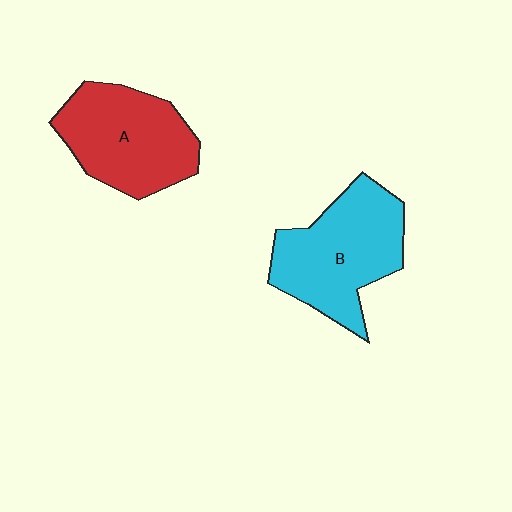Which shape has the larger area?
Shape B (cyan).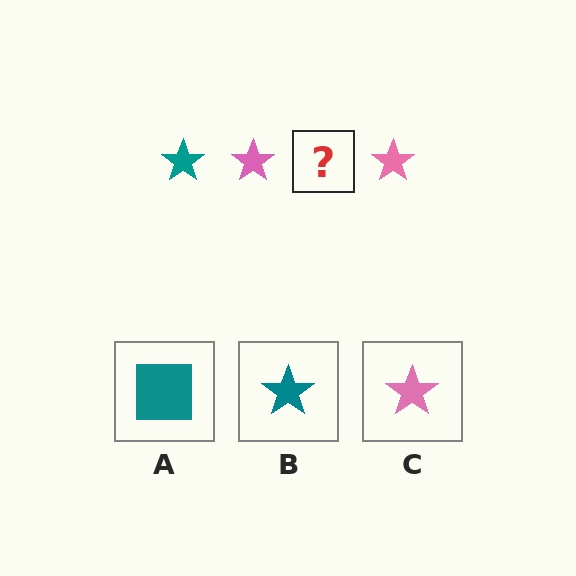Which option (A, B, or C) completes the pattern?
B.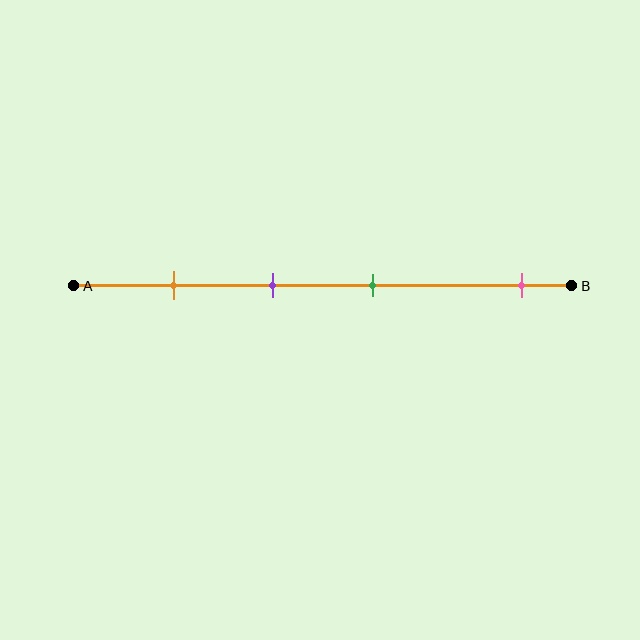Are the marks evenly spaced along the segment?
No, the marks are not evenly spaced.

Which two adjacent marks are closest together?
The purple and green marks are the closest adjacent pair.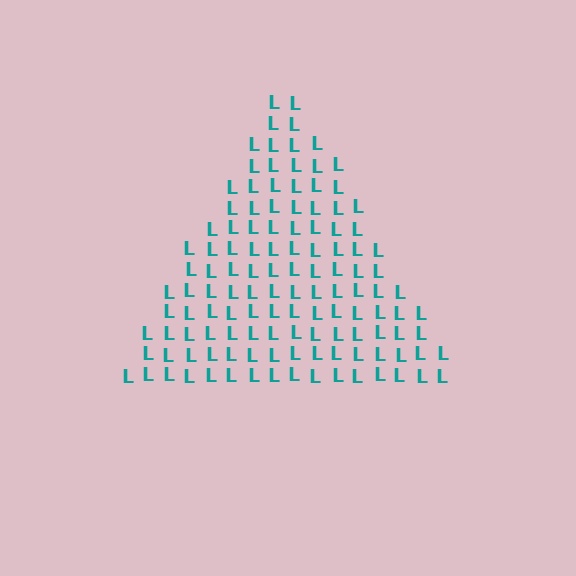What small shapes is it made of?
It is made of small letter L's.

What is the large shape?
The large shape is a triangle.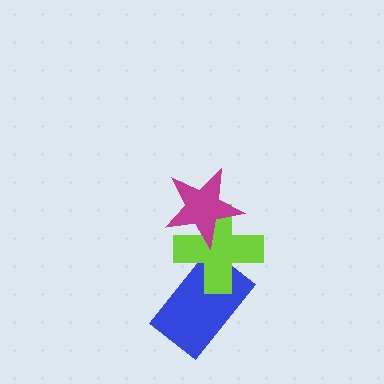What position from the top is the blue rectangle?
The blue rectangle is 3rd from the top.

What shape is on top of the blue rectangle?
The lime cross is on top of the blue rectangle.